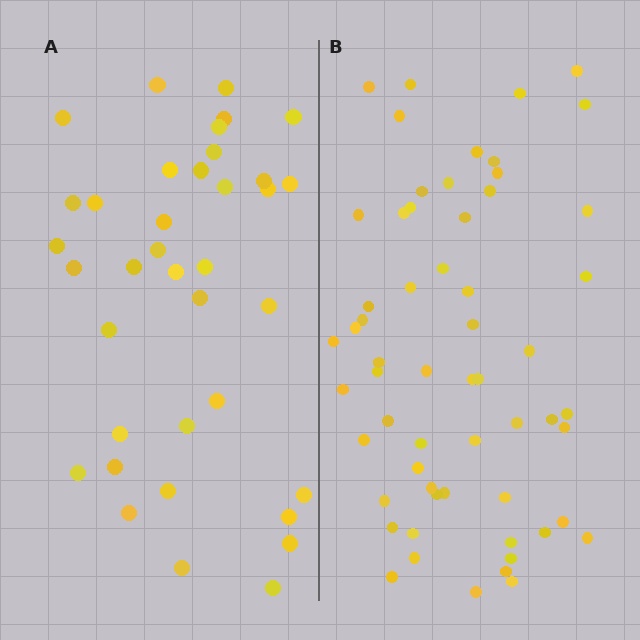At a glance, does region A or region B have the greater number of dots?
Region B (the right region) has more dots.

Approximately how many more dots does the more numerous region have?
Region B has approximately 20 more dots than region A.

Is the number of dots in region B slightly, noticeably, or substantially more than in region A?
Region B has substantially more. The ratio is roughly 1.6 to 1.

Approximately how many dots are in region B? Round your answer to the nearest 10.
About 60 dots. (The exact count is 59, which rounds to 60.)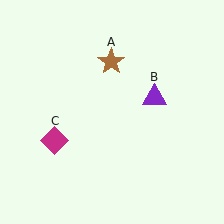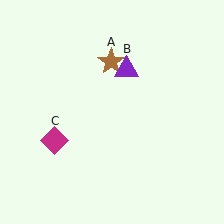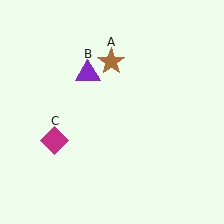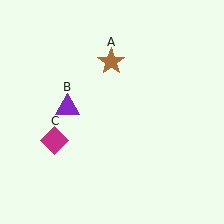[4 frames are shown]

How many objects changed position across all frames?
1 object changed position: purple triangle (object B).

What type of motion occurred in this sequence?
The purple triangle (object B) rotated counterclockwise around the center of the scene.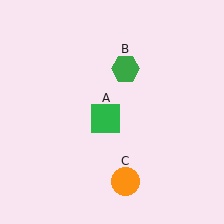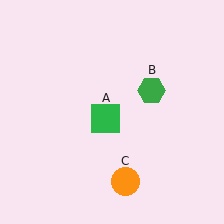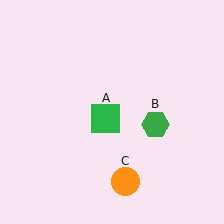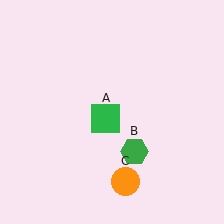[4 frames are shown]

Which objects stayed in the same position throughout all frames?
Green square (object A) and orange circle (object C) remained stationary.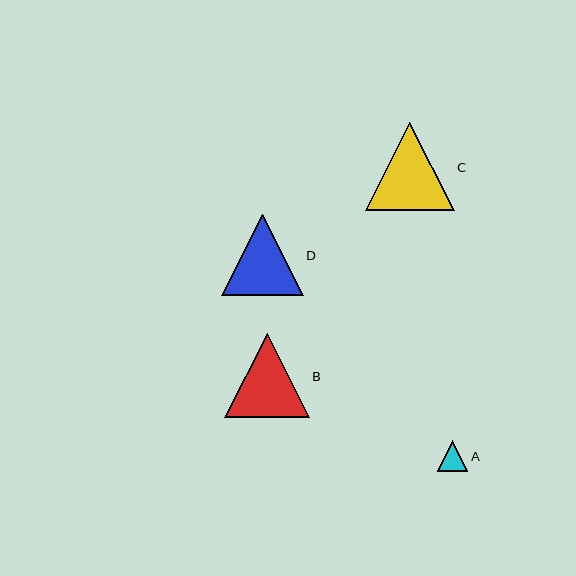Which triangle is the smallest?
Triangle A is the smallest with a size of approximately 30 pixels.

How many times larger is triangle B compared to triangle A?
Triangle B is approximately 2.8 times the size of triangle A.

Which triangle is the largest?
Triangle C is the largest with a size of approximately 89 pixels.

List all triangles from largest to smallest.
From largest to smallest: C, B, D, A.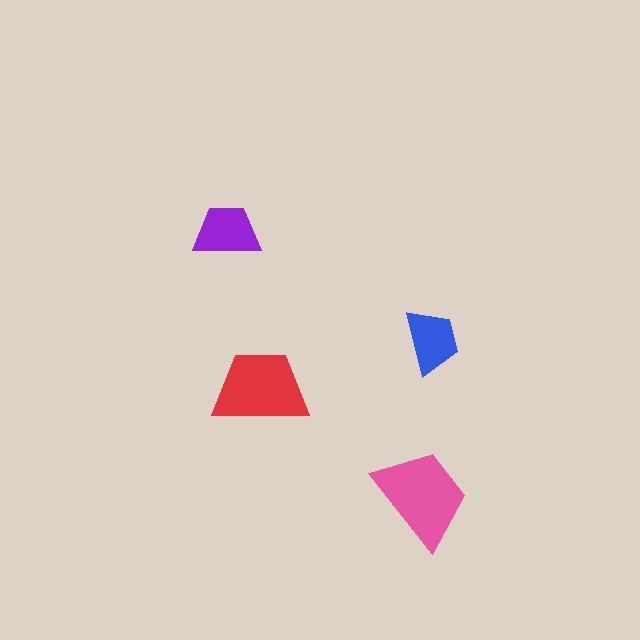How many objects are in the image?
There are 4 objects in the image.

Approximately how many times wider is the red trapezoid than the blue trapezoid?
About 1.5 times wider.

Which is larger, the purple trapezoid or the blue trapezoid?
The purple one.